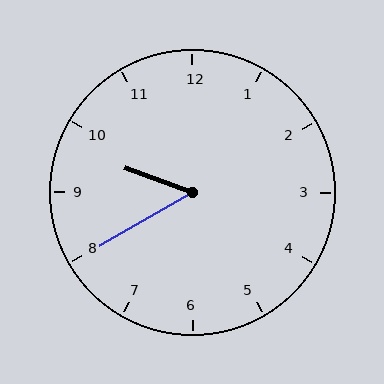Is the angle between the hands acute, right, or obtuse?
It is acute.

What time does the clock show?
9:40.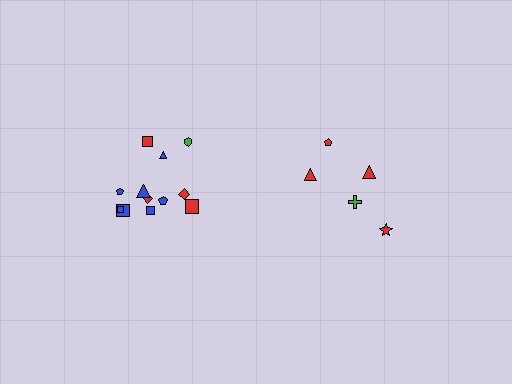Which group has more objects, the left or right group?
The left group.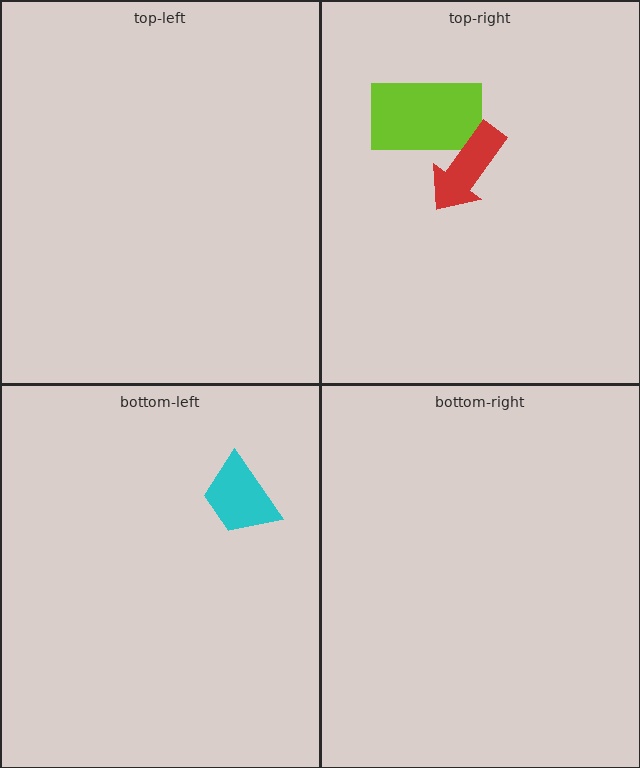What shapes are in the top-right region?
The lime rectangle, the red arrow.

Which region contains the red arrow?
The top-right region.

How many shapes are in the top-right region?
2.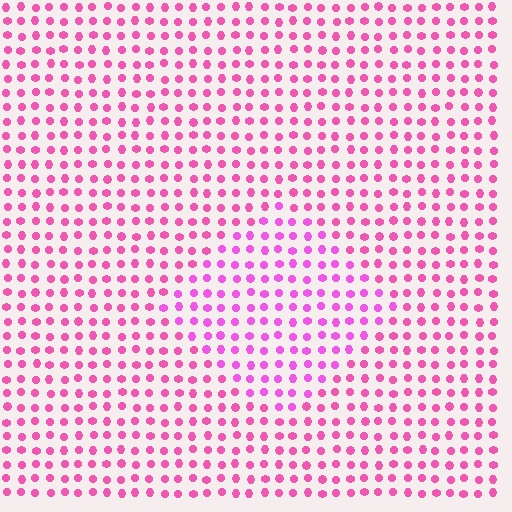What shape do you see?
I see a diamond.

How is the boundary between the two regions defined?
The boundary is defined purely by a slight shift in hue (about 22 degrees). Spacing, size, and orientation are identical on both sides.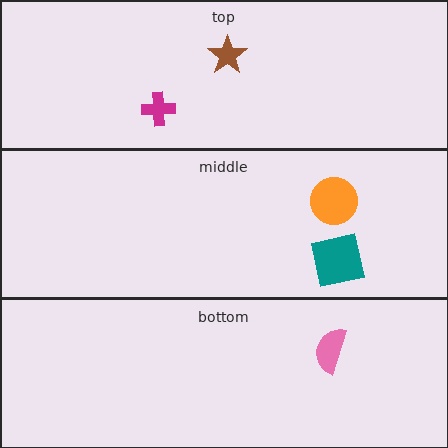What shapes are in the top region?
The magenta cross, the brown star.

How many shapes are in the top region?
2.